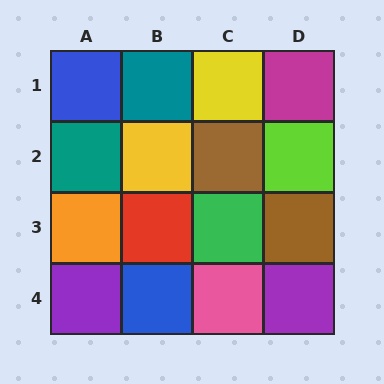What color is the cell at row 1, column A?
Blue.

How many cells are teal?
2 cells are teal.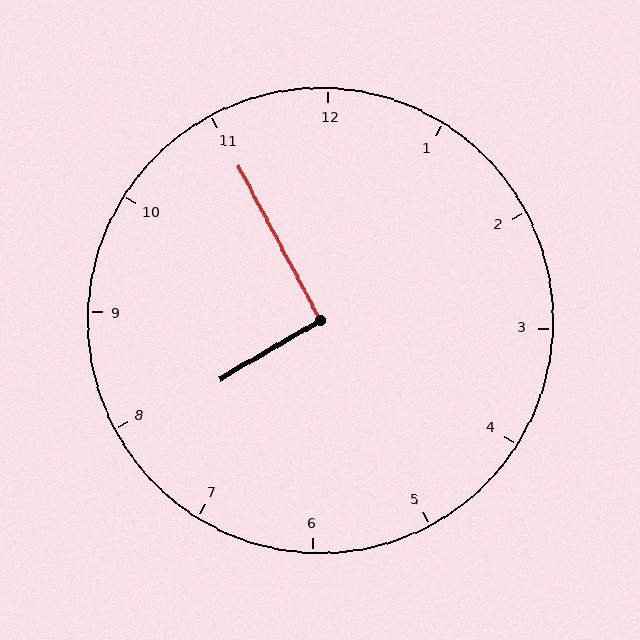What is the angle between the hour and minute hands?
Approximately 92 degrees.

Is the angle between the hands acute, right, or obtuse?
It is right.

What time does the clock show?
7:55.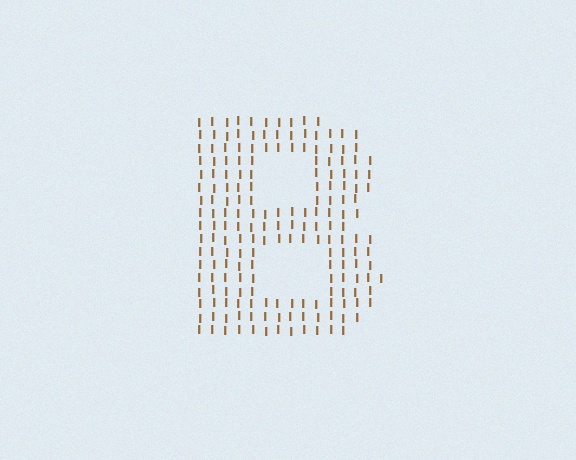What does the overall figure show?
The overall figure shows the letter B.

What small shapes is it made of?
It is made of small letter I's.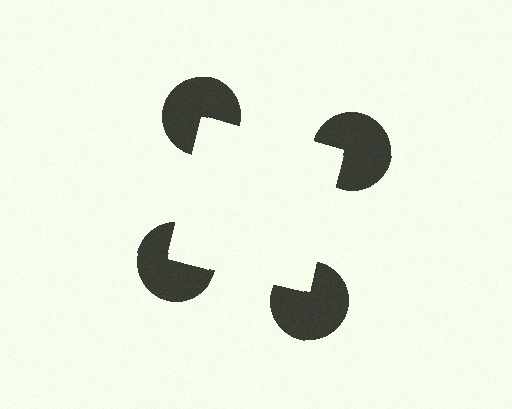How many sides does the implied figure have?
4 sides.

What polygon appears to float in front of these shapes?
An illusory square — its edges are inferred from the aligned wedge cuts in the pac-man discs, not physically drawn.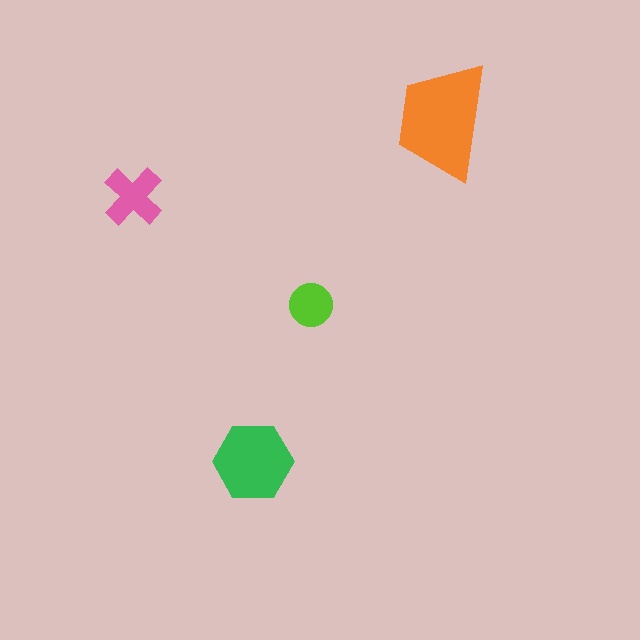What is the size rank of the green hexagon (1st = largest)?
2nd.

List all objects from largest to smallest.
The orange trapezoid, the green hexagon, the pink cross, the lime circle.